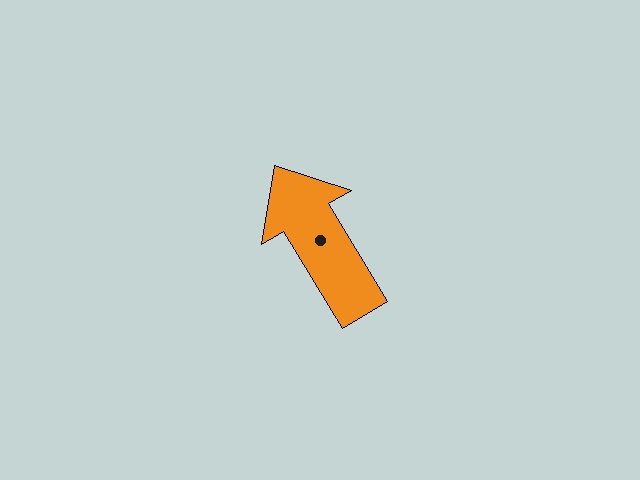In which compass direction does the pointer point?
Northwest.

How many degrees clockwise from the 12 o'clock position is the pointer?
Approximately 329 degrees.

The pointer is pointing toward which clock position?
Roughly 11 o'clock.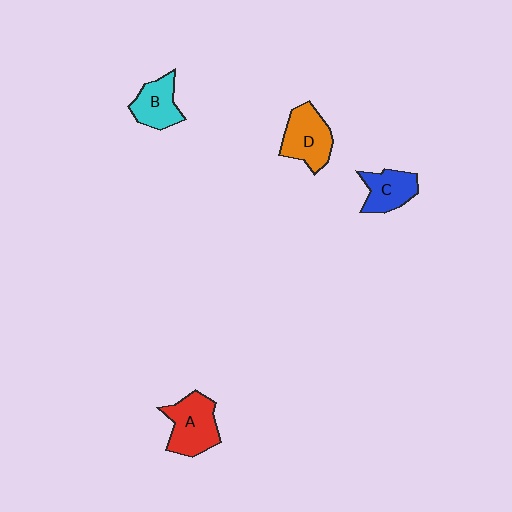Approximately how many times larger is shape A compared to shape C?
Approximately 1.4 times.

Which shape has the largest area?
Shape A (red).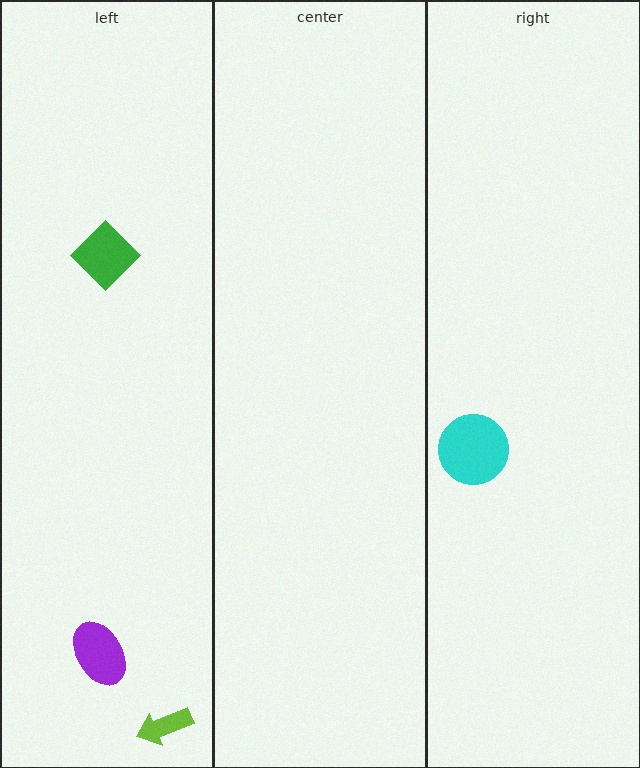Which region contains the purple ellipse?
The left region.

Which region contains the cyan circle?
The right region.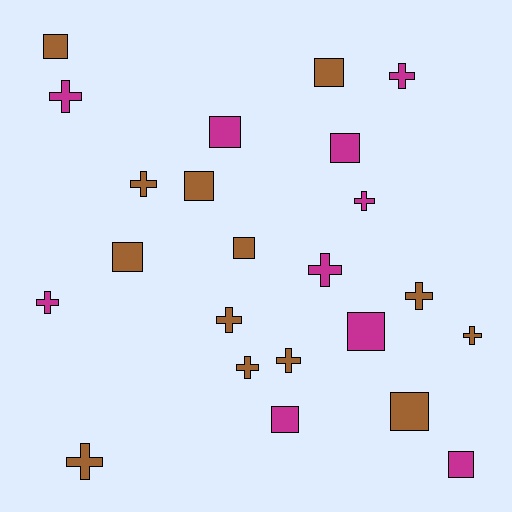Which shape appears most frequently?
Cross, with 12 objects.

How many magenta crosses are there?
There are 5 magenta crosses.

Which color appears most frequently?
Brown, with 13 objects.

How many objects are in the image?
There are 23 objects.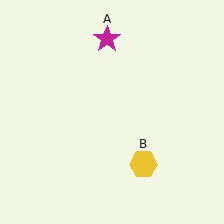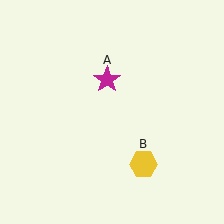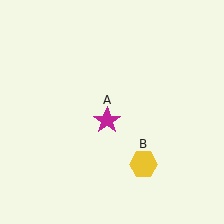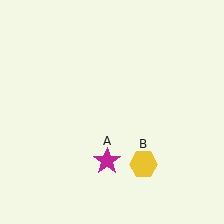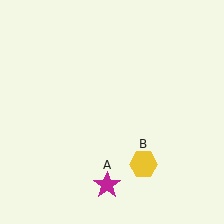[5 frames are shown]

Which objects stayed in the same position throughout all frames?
Yellow hexagon (object B) remained stationary.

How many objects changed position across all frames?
1 object changed position: magenta star (object A).